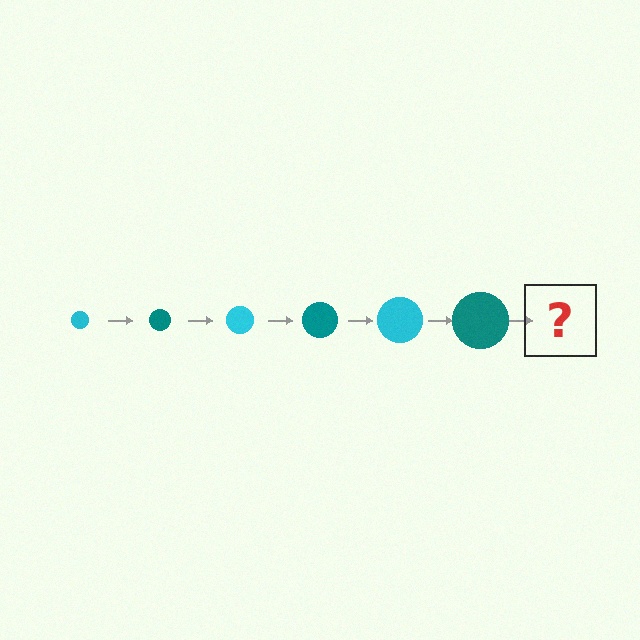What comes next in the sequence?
The next element should be a cyan circle, larger than the previous one.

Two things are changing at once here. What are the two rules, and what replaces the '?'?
The two rules are that the circle grows larger each step and the color cycles through cyan and teal. The '?' should be a cyan circle, larger than the previous one.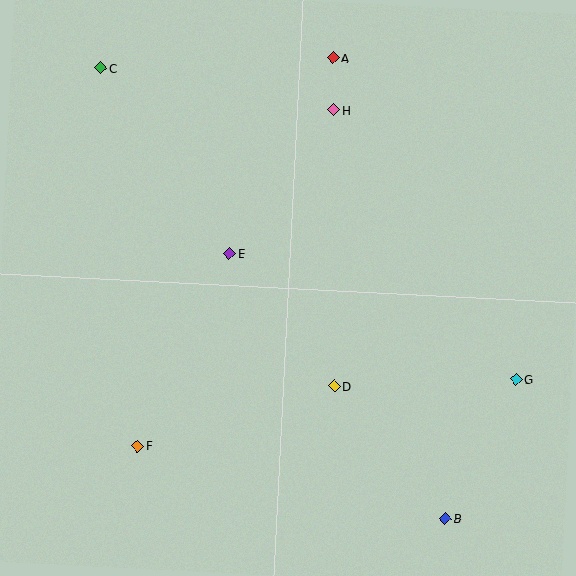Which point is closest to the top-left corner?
Point C is closest to the top-left corner.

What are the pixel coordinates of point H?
Point H is at (334, 110).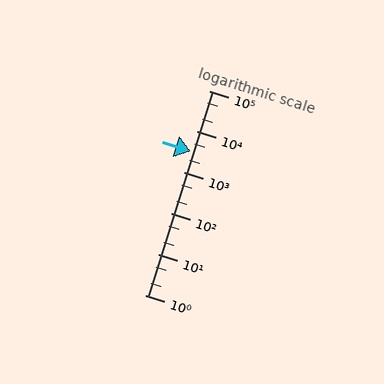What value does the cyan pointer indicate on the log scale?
The pointer indicates approximately 3200.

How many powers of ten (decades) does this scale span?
The scale spans 5 decades, from 1 to 100000.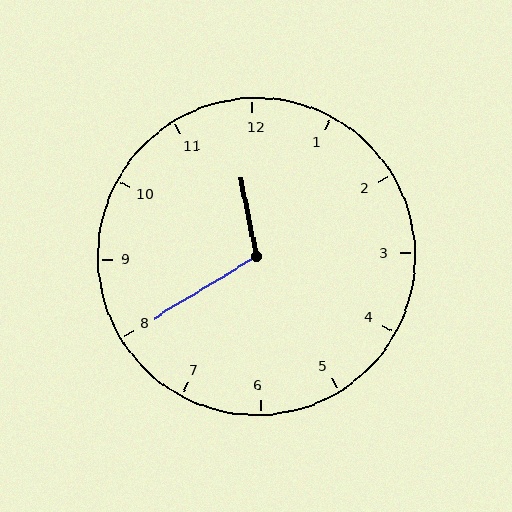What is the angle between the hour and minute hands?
Approximately 110 degrees.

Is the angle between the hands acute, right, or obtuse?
It is obtuse.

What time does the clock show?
11:40.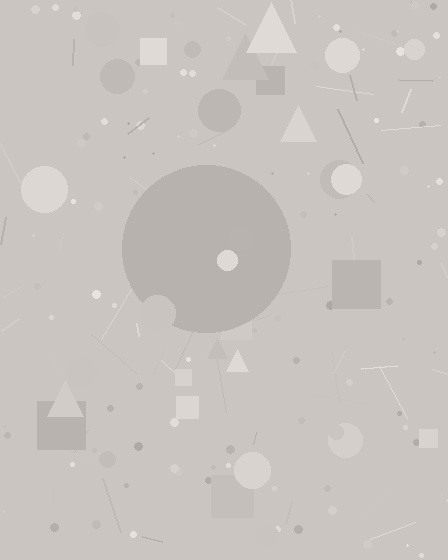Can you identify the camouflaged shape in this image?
The camouflaged shape is a circle.